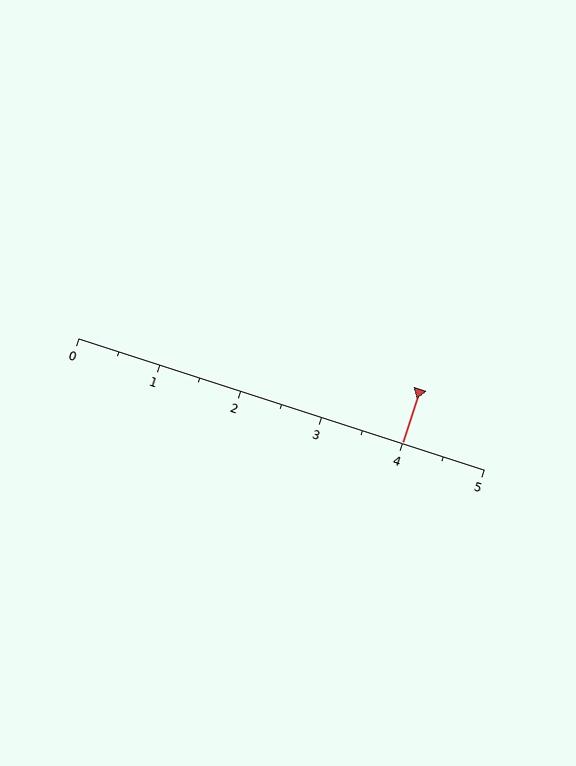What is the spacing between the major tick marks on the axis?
The major ticks are spaced 1 apart.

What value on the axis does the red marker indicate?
The marker indicates approximately 4.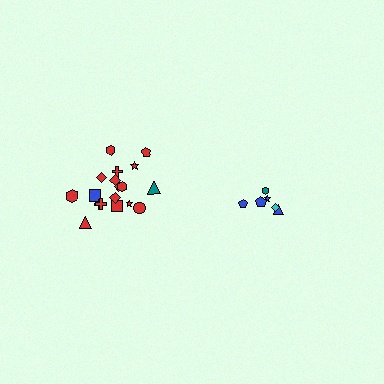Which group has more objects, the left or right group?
The left group.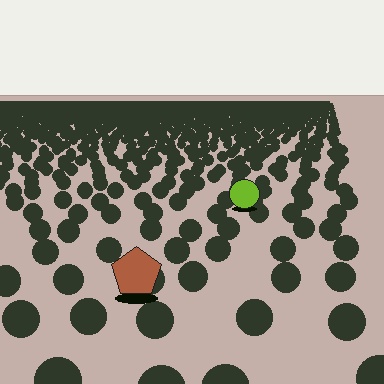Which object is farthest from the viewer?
The lime circle is farthest from the viewer. It appears smaller and the ground texture around it is denser.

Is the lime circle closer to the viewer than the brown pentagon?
No. The brown pentagon is closer — you can tell from the texture gradient: the ground texture is coarser near it.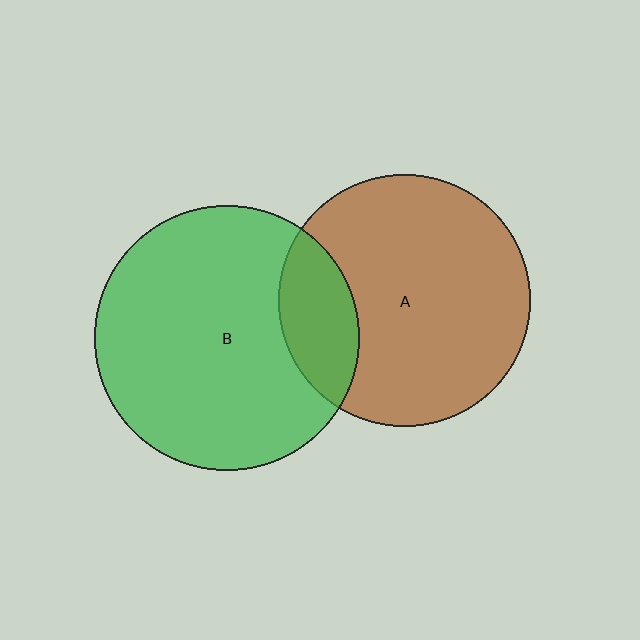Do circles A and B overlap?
Yes.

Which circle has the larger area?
Circle B (green).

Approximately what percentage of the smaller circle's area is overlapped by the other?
Approximately 20%.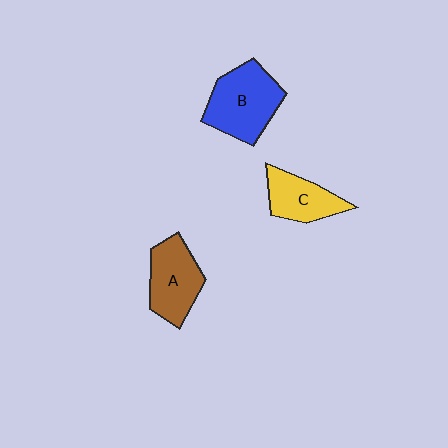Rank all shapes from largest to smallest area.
From largest to smallest: B (blue), A (brown), C (yellow).